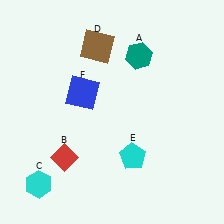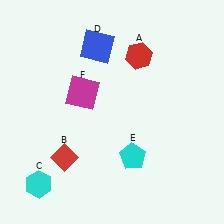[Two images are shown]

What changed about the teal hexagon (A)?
In Image 1, A is teal. In Image 2, it changed to red.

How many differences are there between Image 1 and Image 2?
There are 3 differences between the two images.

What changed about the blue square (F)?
In Image 1, F is blue. In Image 2, it changed to magenta.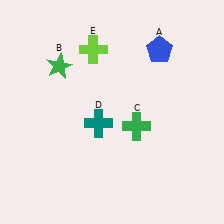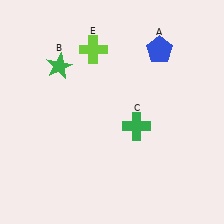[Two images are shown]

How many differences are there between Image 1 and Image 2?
There is 1 difference between the two images.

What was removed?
The teal cross (D) was removed in Image 2.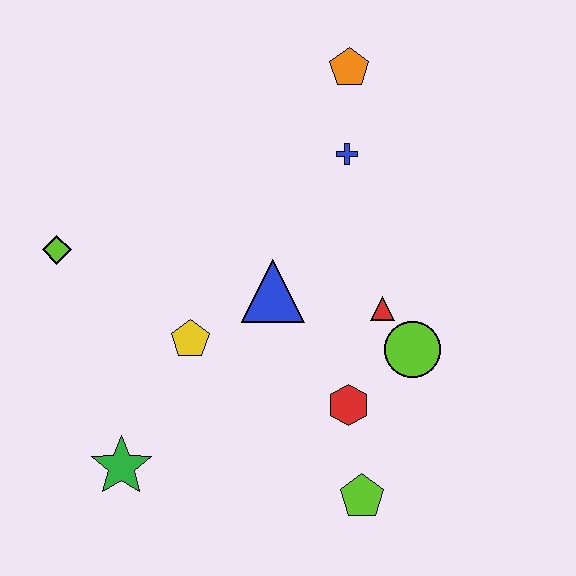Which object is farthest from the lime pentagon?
The orange pentagon is farthest from the lime pentagon.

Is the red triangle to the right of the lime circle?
No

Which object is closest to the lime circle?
The red triangle is closest to the lime circle.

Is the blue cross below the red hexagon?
No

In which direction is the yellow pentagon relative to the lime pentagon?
The yellow pentagon is to the left of the lime pentagon.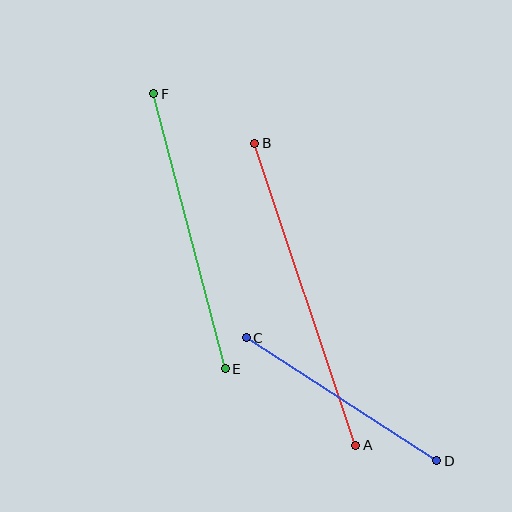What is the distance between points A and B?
The distance is approximately 319 pixels.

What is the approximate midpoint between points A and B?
The midpoint is at approximately (305, 294) pixels.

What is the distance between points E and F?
The distance is approximately 284 pixels.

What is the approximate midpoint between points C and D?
The midpoint is at approximately (341, 399) pixels.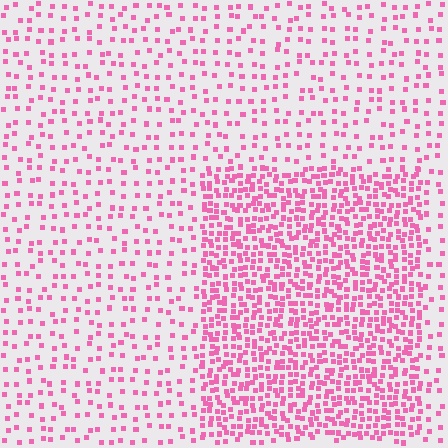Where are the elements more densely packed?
The elements are more densely packed inside the rectangle boundary.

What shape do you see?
I see a rectangle.